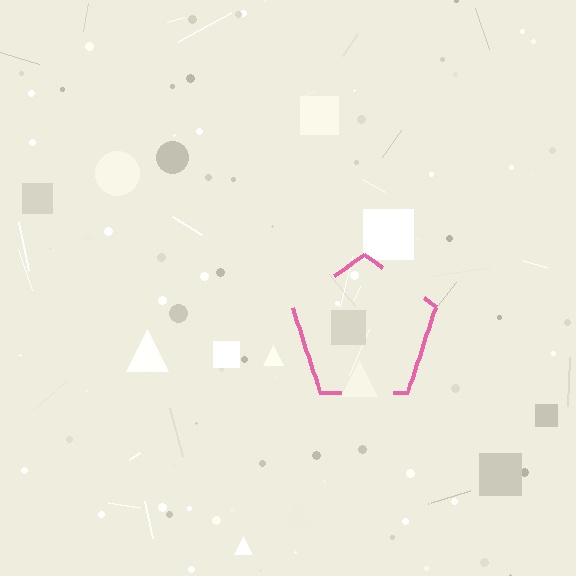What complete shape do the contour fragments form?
The contour fragments form a pentagon.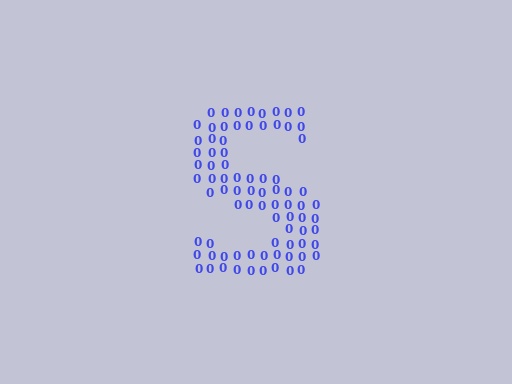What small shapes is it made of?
It is made of small digit 0's.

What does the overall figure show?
The overall figure shows the letter S.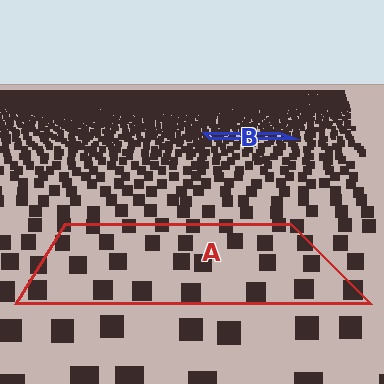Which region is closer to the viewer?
Region A is closer. The texture elements there are larger and more spread out.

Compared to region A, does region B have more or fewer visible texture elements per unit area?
Region B has more texture elements per unit area — they are packed more densely because it is farther away.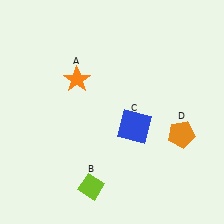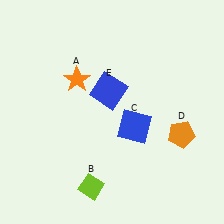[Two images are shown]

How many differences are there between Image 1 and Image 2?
There is 1 difference between the two images.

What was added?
A blue square (E) was added in Image 2.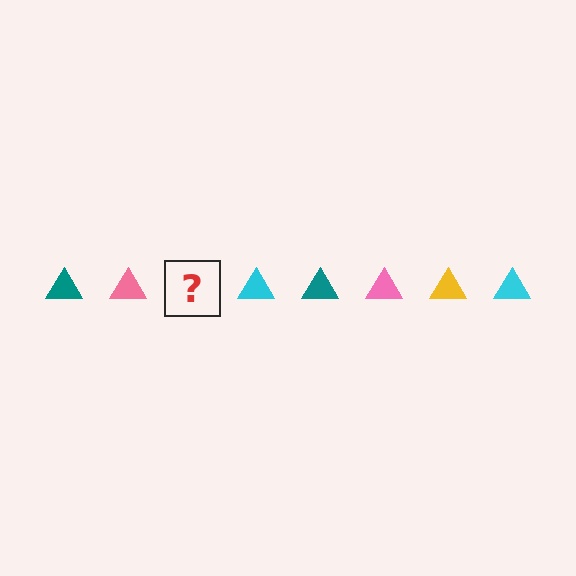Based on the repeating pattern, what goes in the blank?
The blank should be a yellow triangle.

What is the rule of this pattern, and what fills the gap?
The rule is that the pattern cycles through teal, pink, yellow, cyan triangles. The gap should be filled with a yellow triangle.